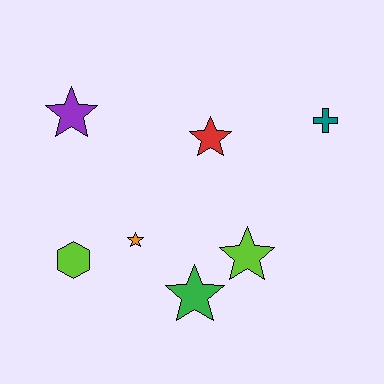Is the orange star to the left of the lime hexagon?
No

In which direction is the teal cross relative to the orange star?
The teal cross is to the right of the orange star.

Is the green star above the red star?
No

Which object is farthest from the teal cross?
The lime hexagon is farthest from the teal cross.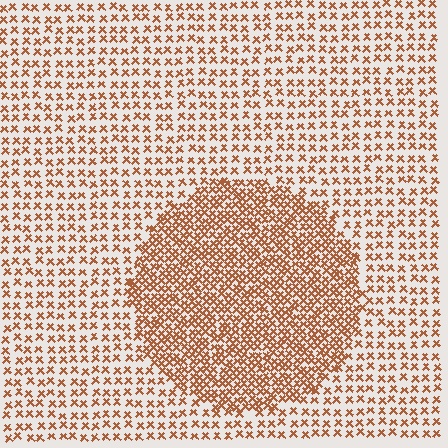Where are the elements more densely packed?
The elements are more densely packed inside the circle boundary.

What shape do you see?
I see a circle.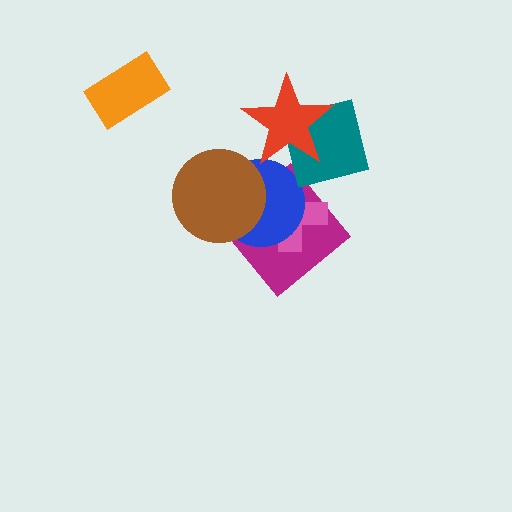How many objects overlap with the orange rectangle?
0 objects overlap with the orange rectangle.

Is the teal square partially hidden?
Yes, it is partially covered by another shape.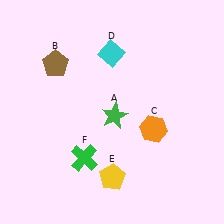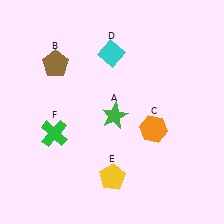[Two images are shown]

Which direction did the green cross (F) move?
The green cross (F) moved left.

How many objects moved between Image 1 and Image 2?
1 object moved between the two images.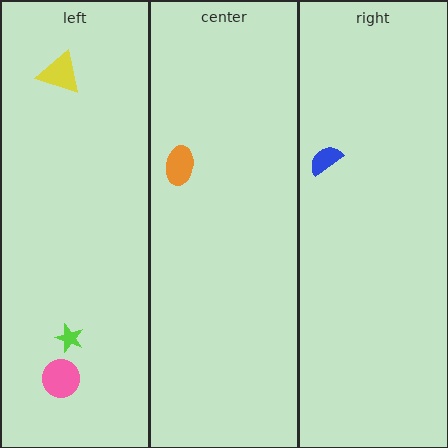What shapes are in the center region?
The orange ellipse.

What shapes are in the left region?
The pink circle, the yellow triangle, the lime star.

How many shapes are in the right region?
1.